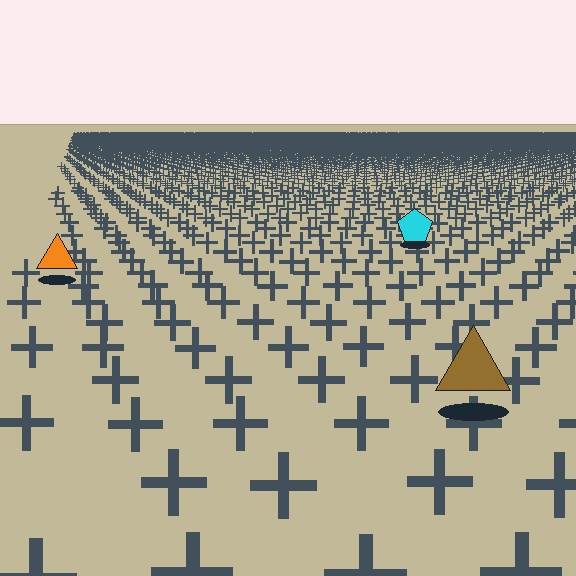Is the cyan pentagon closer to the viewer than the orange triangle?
No. The orange triangle is closer — you can tell from the texture gradient: the ground texture is coarser near it.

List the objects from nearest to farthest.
From nearest to farthest: the brown triangle, the orange triangle, the cyan pentagon.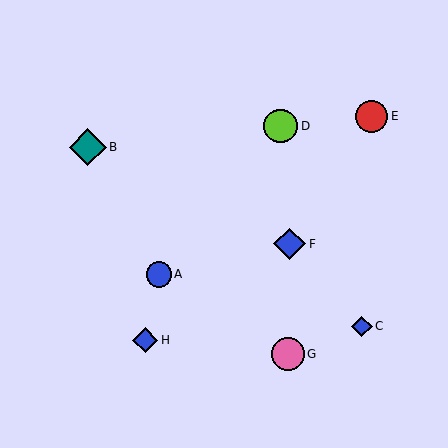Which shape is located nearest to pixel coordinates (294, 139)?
The lime circle (labeled D) at (281, 126) is nearest to that location.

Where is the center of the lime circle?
The center of the lime circle is at (281, 126).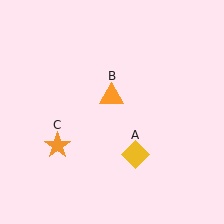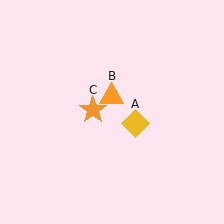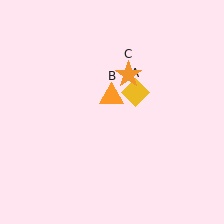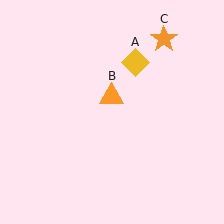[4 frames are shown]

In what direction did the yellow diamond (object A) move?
The yellow diamond (object A) moved up.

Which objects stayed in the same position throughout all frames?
Orange triangle (object B) remained stationary.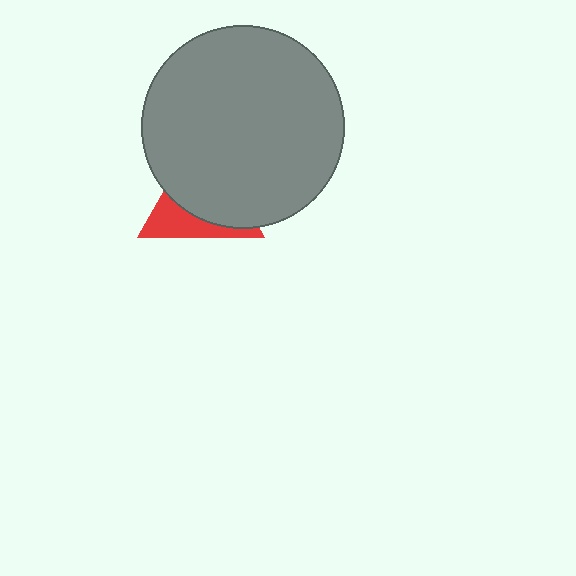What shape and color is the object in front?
The object in front is a gray circle.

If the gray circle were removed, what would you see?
You would see the complete red triangle.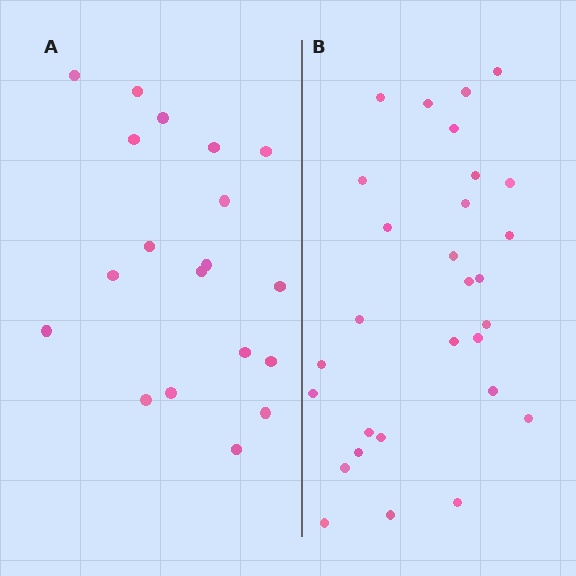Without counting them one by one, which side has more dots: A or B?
Region B (the right region) has more dots.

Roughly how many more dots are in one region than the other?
Region B has roughly 10 or so more dots than region A.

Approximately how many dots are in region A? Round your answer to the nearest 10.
About 20 dots. (The exact count is 19, which rounds to 20.)